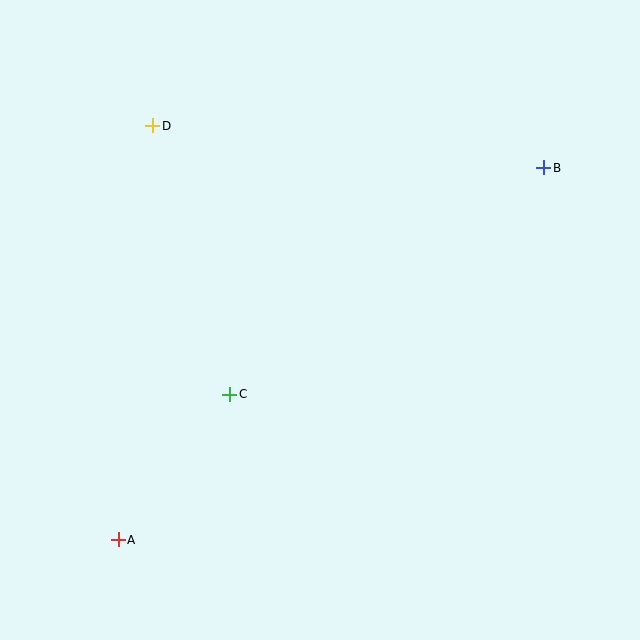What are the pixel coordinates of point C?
Point C is at (230, 394).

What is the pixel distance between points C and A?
The distance between C and A is 183 pixels.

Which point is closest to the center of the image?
Point C at (230, 394) is closest to the center.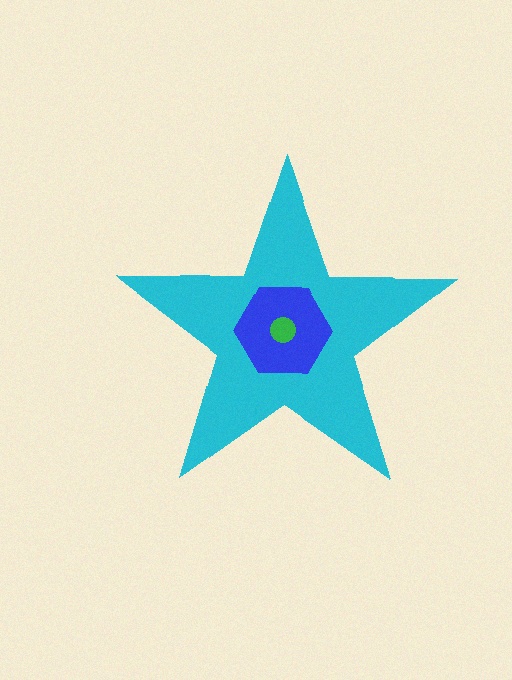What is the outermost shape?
The cyan star.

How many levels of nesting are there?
3.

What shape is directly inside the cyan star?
The blue hexagon.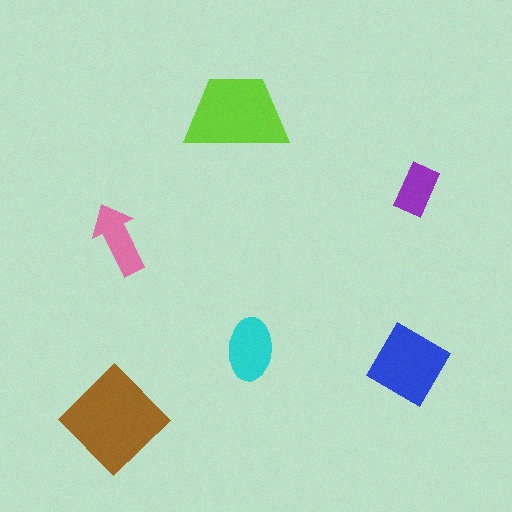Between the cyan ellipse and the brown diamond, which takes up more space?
The brown diamond.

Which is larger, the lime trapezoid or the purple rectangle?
The lime trapezoid.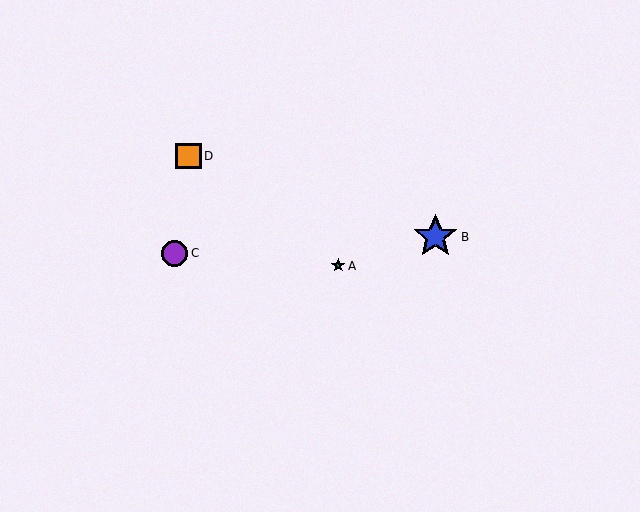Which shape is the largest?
The blue star (labeled B) is the largest.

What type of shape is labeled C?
Shape C is a purple circle.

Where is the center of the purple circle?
The center of the purple circle is at (175, 253).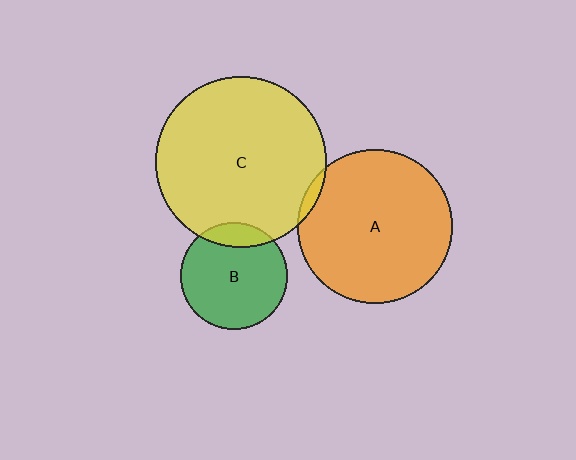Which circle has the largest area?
Circle C (yellow).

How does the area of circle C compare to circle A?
Approximately 1.2 times.